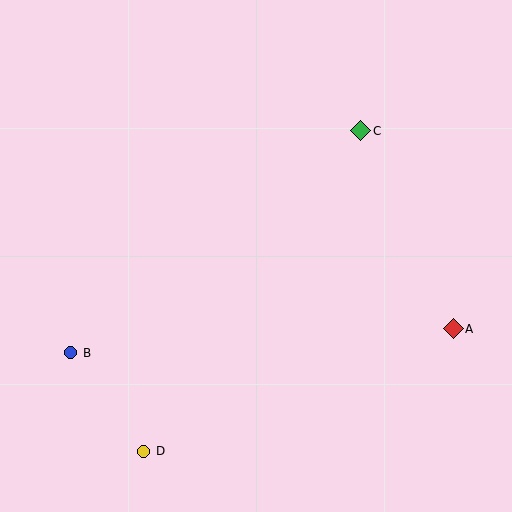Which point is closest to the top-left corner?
Point B is closest to the top-left corner.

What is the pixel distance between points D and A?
The distance between D and A is 333 pixels.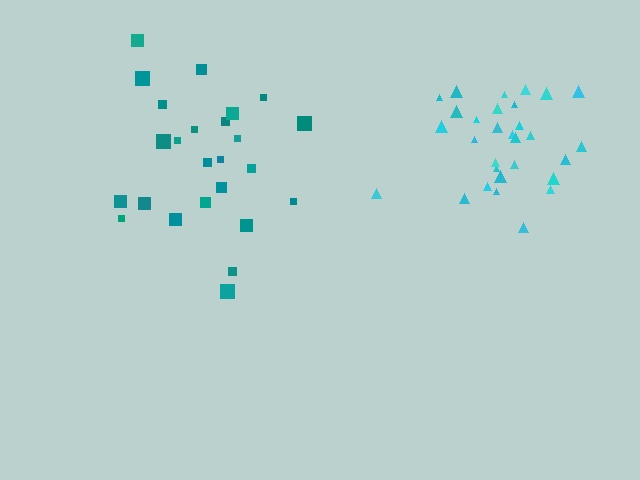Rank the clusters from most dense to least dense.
cyan, teal.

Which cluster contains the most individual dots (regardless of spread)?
Cyan (30).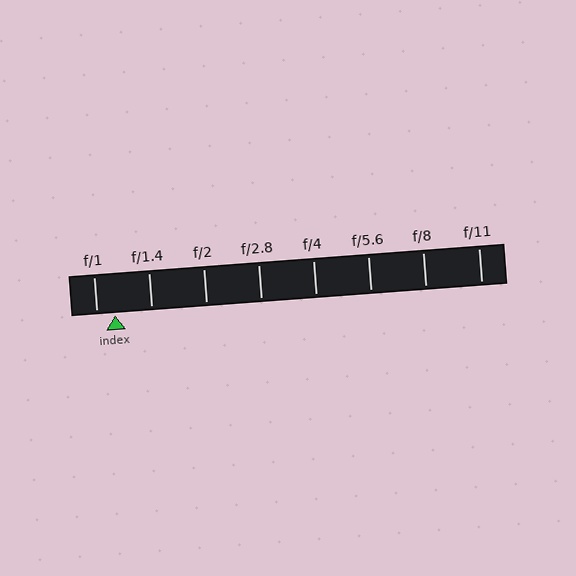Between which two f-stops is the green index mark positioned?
The index mark is between f/1 and f/1.4.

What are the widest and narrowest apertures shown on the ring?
The widest aperture shown is f/1 and the narrowest is f/11.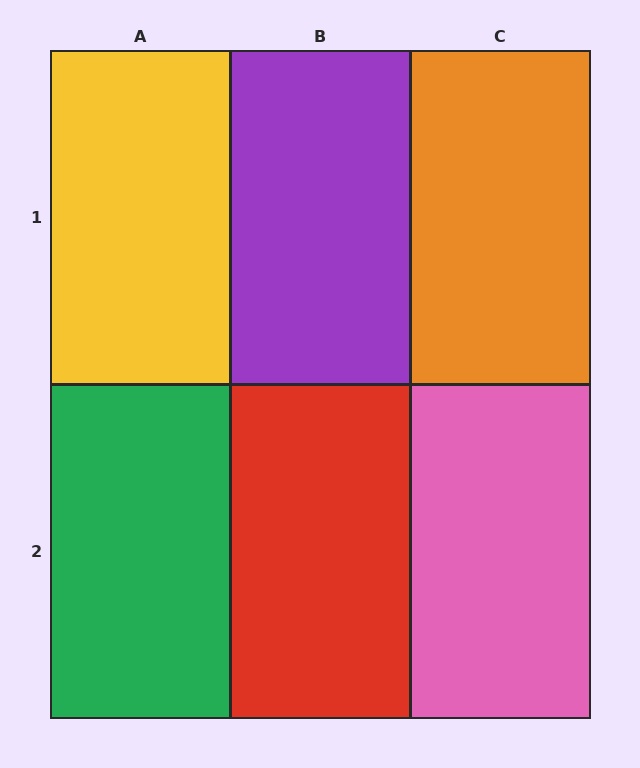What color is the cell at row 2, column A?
Green.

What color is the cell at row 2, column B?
Red.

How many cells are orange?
1 cell is orange.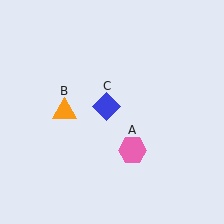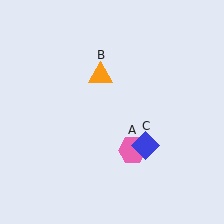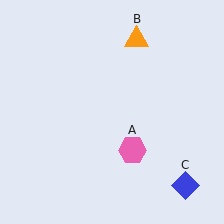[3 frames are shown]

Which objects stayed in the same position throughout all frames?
Pink hexagon (object A) remained stationary.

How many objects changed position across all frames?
2 objects changed position: orange triangle (object B), blue diamond (object C).